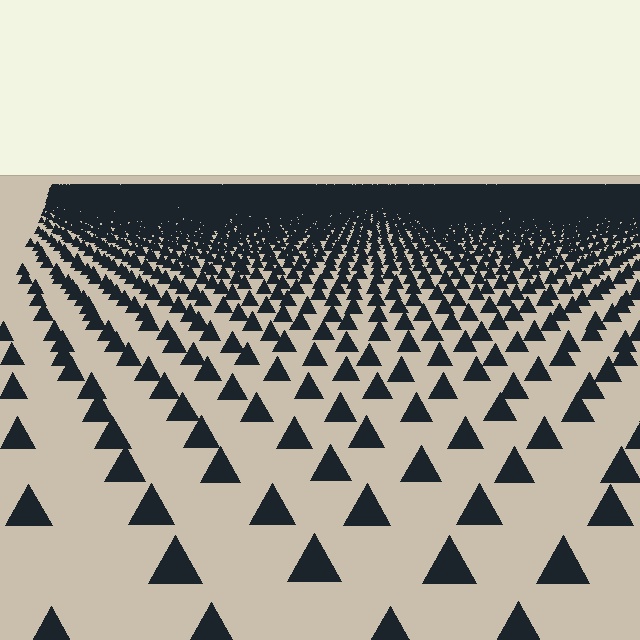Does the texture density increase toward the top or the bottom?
Density increases toward the top.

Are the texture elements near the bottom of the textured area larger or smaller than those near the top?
Larger. Near the bottom, elements are closer to the viewer and appear at a bigger on-screen size.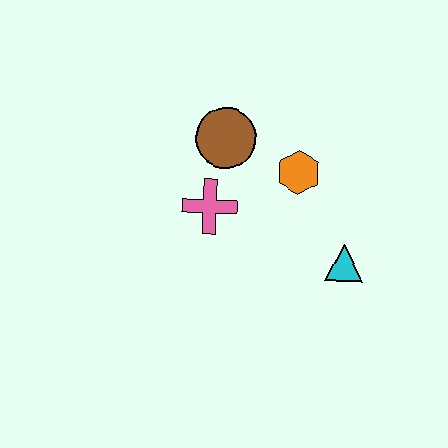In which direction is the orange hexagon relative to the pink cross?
The orange hexagon is to the right of the pink cross.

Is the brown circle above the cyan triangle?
Yes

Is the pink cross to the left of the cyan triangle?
Yes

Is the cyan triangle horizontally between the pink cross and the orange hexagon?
No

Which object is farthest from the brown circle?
The cyan triangle is farthest from the brown circle.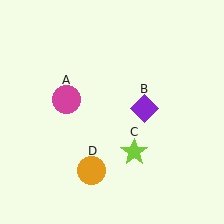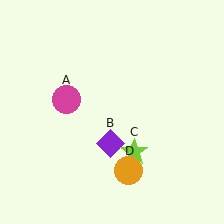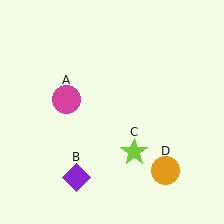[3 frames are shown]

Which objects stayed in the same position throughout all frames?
Magenta circle (object A) and lime star (object C) remained stationary.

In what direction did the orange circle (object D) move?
The orange circle (object D) moved right.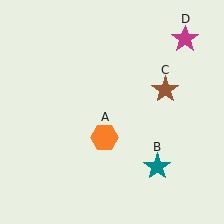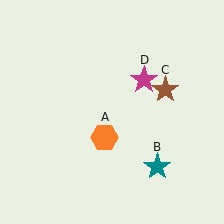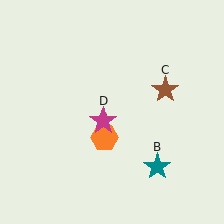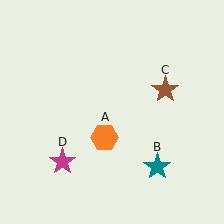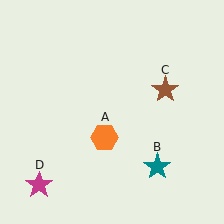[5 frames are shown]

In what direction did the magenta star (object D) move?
The magenta star (object D) moved down and to the left.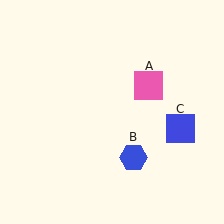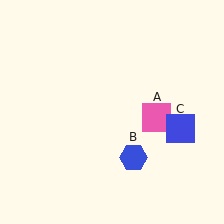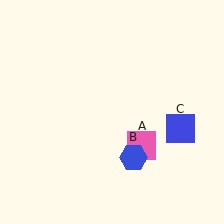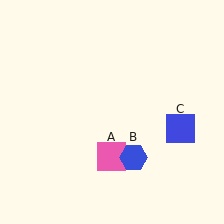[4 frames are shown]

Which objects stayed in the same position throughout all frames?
Blue hexagon (object B) and blue square (object C) remained stationary.